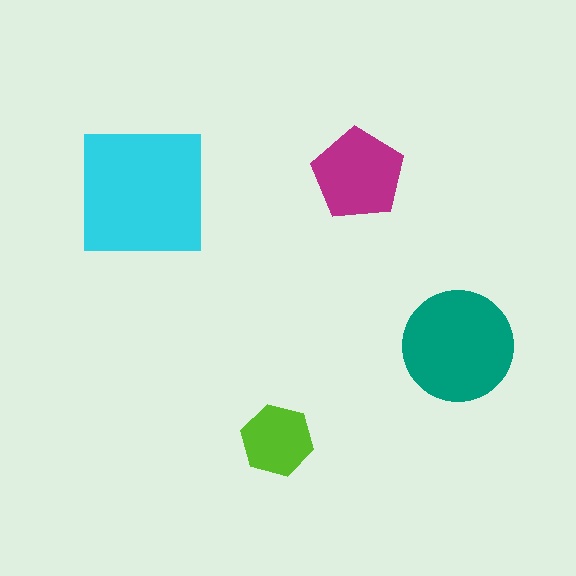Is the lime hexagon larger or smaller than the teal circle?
Smaller.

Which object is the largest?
The cyan square.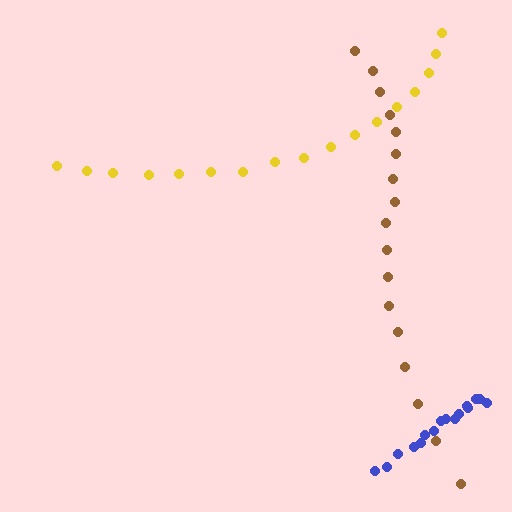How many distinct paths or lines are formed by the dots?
There are 3 distinct paths.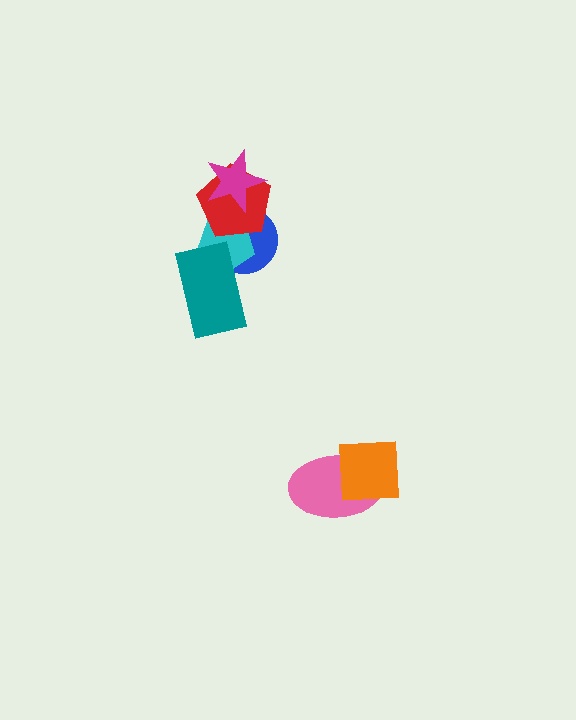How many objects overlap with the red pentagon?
3 objects overlap with the red pentagon.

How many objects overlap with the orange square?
1 object overlaps with the orange square.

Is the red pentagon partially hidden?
Yes, it is partially covered by another shape.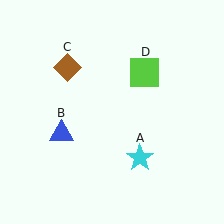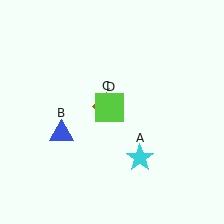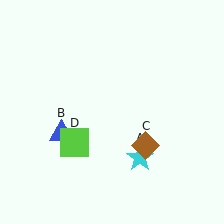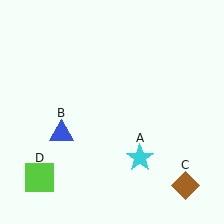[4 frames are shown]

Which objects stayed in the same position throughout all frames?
Cyan star (object A) and blue triangle (object B) remained stationary.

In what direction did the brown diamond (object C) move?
The brown diamond (object C) moved down and to the right.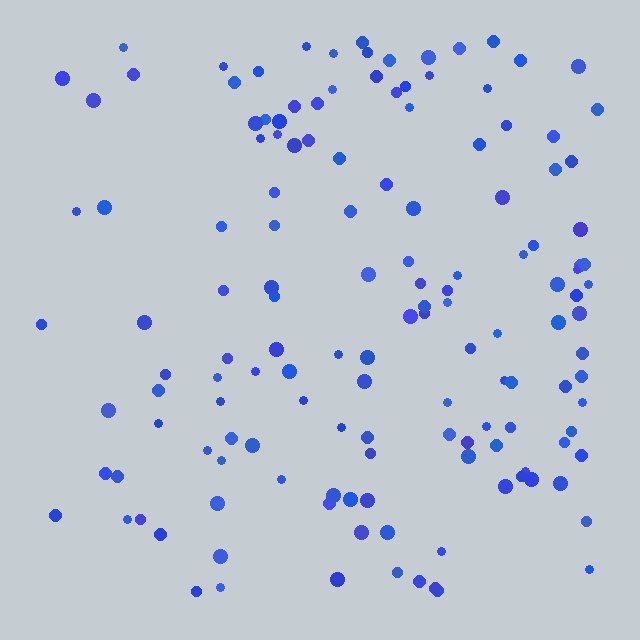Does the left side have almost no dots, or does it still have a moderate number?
Still a moderate number, just noticeably fewer than the right.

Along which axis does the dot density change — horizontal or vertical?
Horizontal.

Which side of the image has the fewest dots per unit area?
The left.